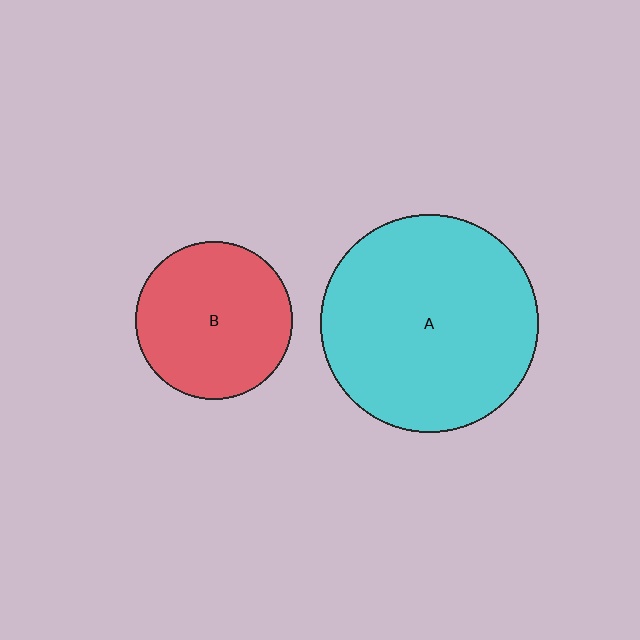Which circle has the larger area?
Circle A (cyan).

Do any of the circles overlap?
No, none of the circles overlap.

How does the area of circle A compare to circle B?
Approximately 1.9 times.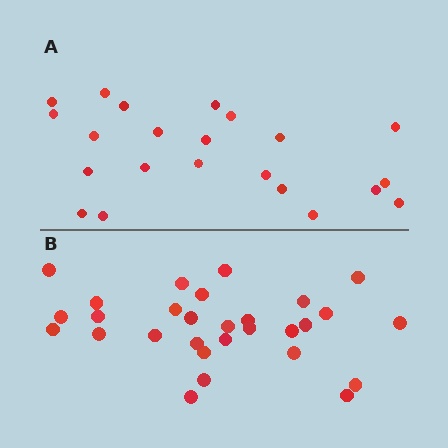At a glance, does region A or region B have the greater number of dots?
Region B (the bottom region) has more dots.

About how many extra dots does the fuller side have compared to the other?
Region B has roughly 8 or so more dots than region A.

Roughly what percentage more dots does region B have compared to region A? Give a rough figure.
About 30% more.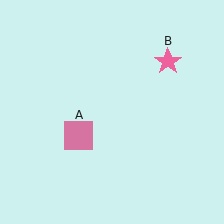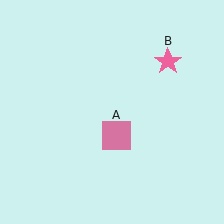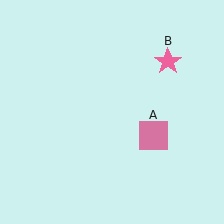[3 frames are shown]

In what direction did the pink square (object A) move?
The pink square (object A) moved right.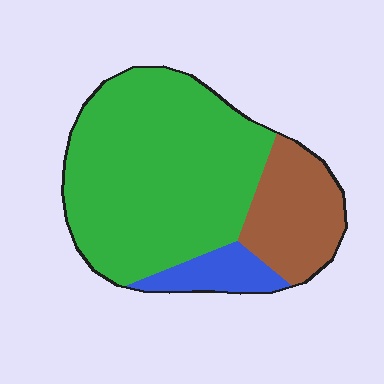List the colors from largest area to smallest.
From largest to smallest: green, brown, blue.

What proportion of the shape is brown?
Brown takes up about one fifth (1/5) of the shape.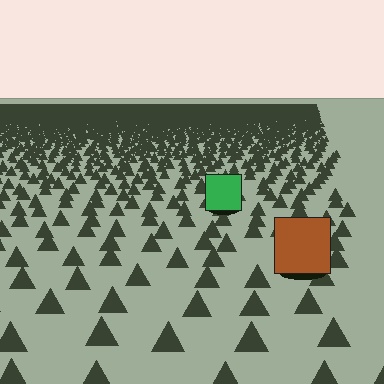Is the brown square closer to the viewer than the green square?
Yes. The brown square is closer — you can tell from the texture gradient: the ground texture is coarser near it.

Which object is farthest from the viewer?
The green square is farthest from the viewer. It appears smaller and the ground texture around it is denser.